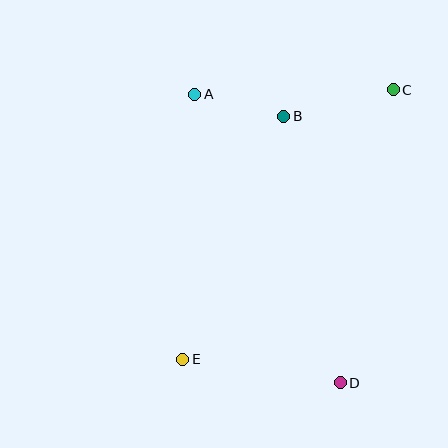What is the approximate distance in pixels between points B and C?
The distance between B and C is approximately 113 pixels.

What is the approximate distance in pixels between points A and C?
The distance between A and C is approximately 199 pixels.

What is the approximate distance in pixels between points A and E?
The distance between A and E is approximately 265 pixels.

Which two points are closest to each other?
Points A and B are closest to each other.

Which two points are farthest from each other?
Points C and E are farthest from each other.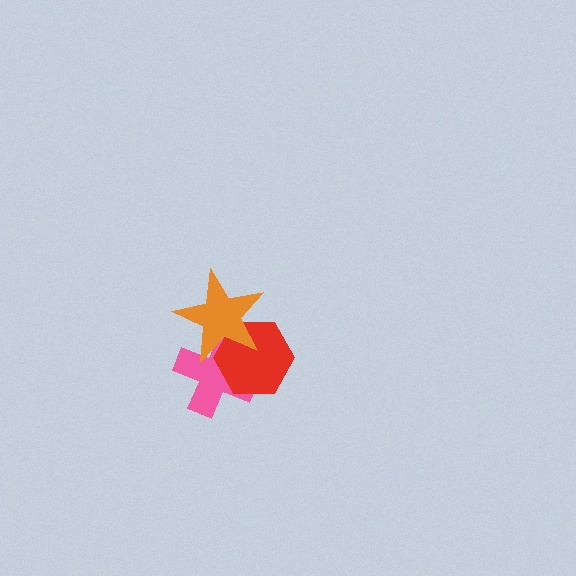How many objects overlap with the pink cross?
2 objects overlap with the pink cross.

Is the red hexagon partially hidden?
Yes, it is partially covered by another shape.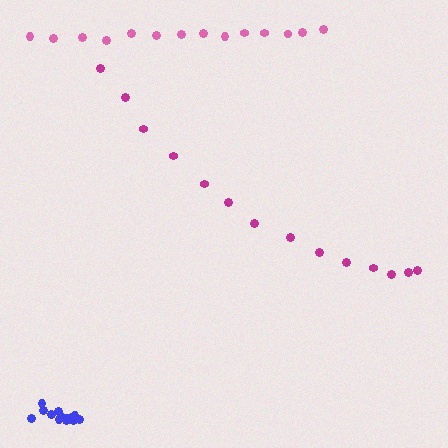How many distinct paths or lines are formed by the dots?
There are 3 distinct paths.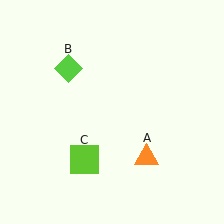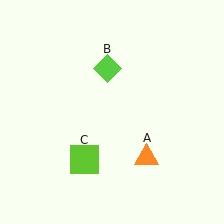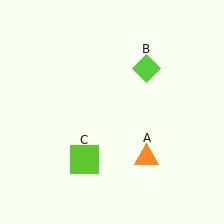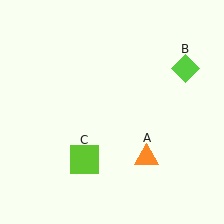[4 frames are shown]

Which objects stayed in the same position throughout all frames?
Orange triangle (object A) and lime square (object C) remained stationary.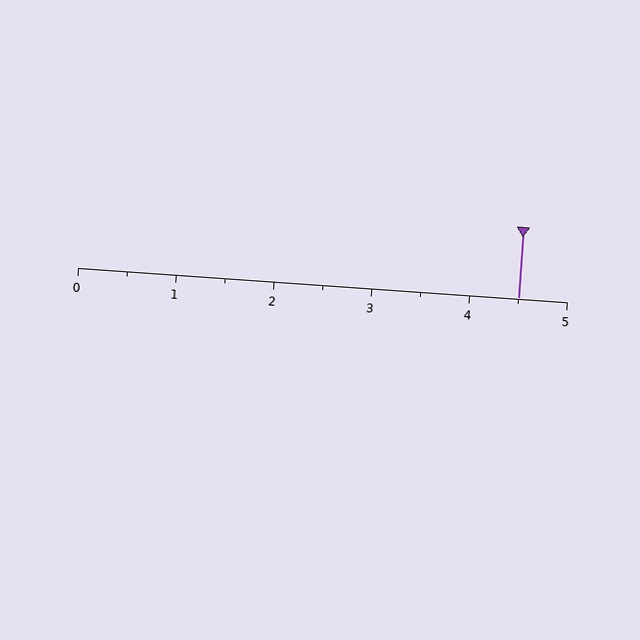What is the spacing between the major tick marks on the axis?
The major ticks are spaced 1 apart.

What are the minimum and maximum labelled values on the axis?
The axis runs from 0 to 5.